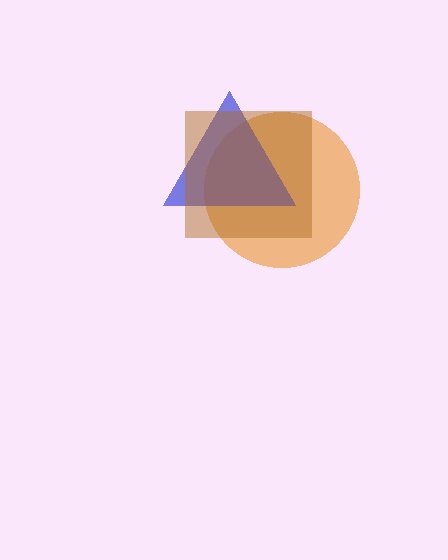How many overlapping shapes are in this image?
There are 3 overlapping shapes in the image.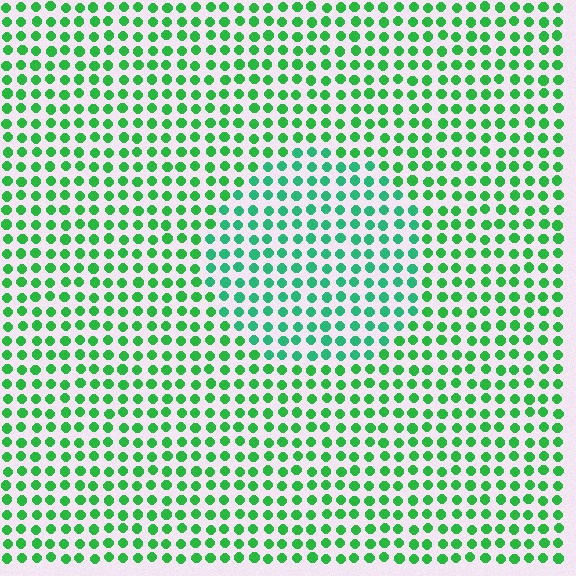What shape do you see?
I see a circle.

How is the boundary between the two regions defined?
The boundary is defined purely by a slight shift in hue (about 24 degrees). Spacing, size, and orientation are identical on both sides.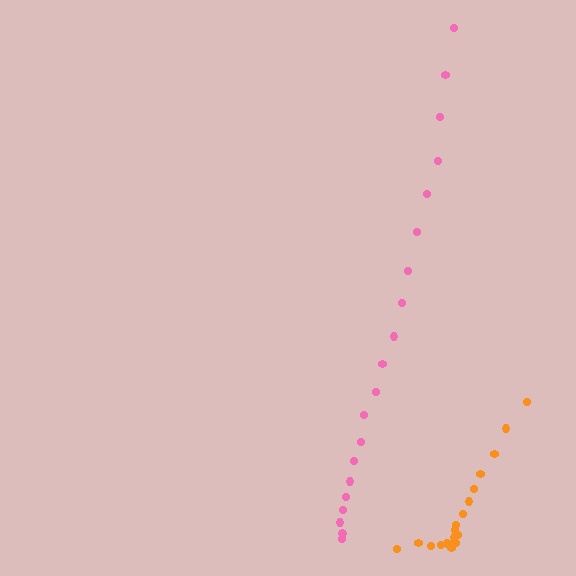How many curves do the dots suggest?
There are 2 distinct paths.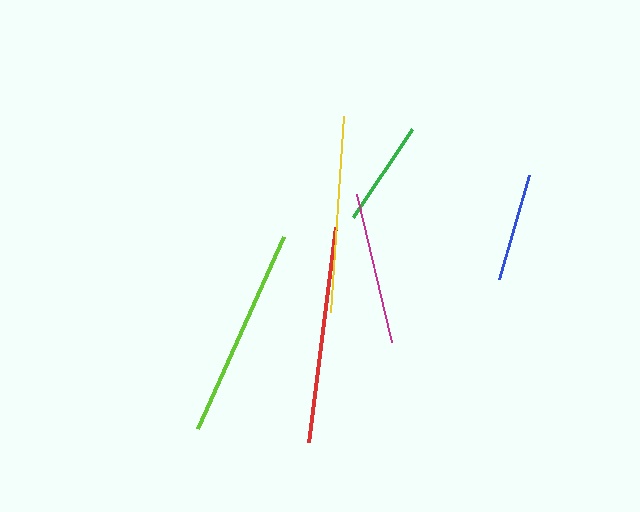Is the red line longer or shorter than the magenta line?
The red line is longer than the magenta line.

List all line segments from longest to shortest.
From longest to shortest: red, lime, yellow, magenta, blue, green.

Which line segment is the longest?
The red line is the longest at approximately 216 pixels.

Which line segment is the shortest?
The green line is the shortest at approximately 105 pixels.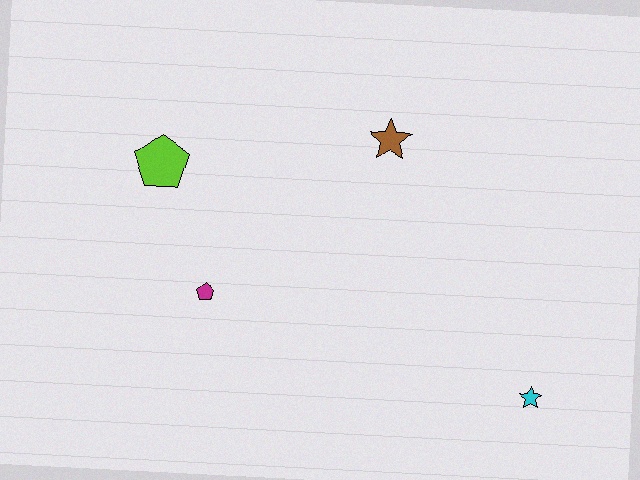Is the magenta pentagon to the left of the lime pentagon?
No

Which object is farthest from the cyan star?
The lime pentagon is farthest from the cyan star.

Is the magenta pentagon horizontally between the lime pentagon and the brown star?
Yes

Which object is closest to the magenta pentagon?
The lime pentagon is closest to the magenta pentagon.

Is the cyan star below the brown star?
Yes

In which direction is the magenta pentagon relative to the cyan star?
The magenta pentagon is to the left of the cyan star.